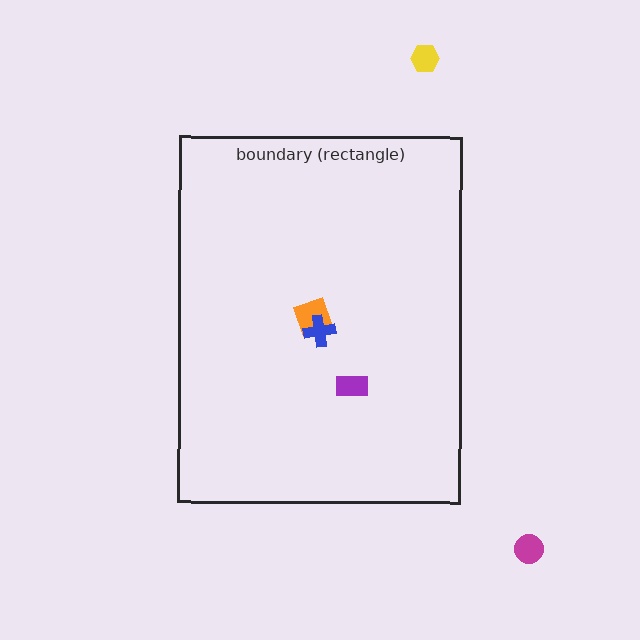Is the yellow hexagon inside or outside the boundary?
Outside.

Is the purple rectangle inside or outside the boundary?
Inside.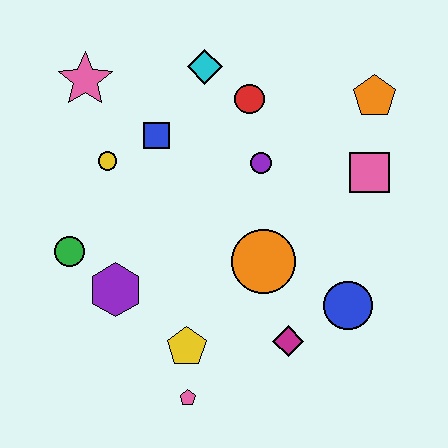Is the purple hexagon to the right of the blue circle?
No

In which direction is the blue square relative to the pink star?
The blue square is to the right of the pink star.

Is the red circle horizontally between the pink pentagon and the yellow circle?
No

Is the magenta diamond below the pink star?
Yes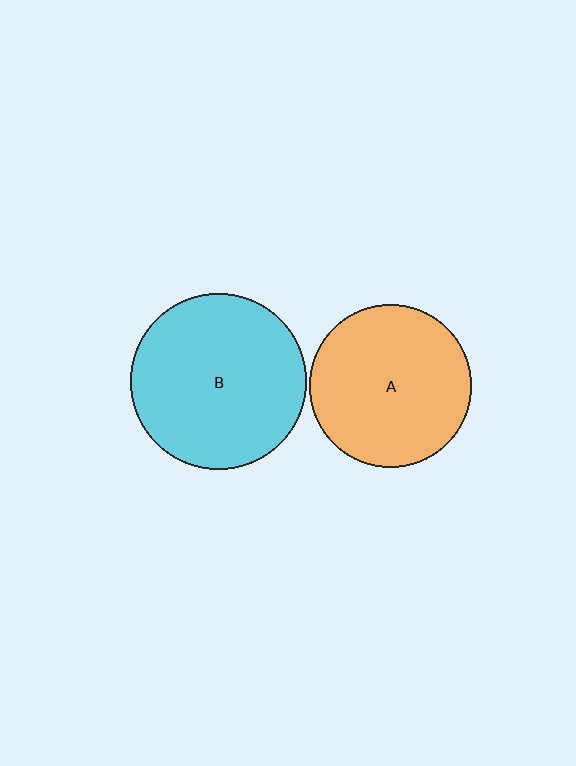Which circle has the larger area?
Circle B (cyan).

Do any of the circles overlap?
No, none of the circles overlap.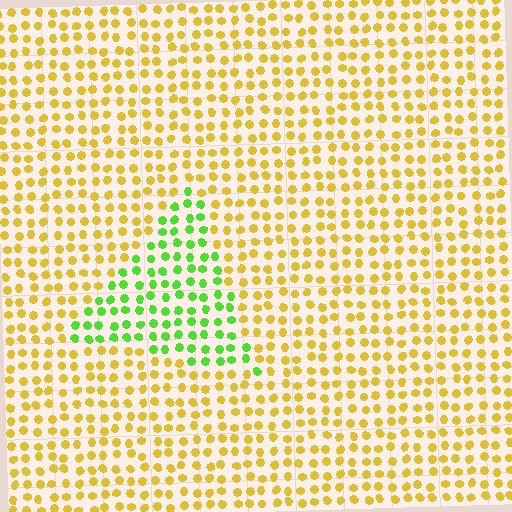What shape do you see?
I see a triangle.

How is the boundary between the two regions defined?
The boundary is defined purely by a slight shift in hue (about 62 degrees). Spacing, size, and orientation are identical on both sides.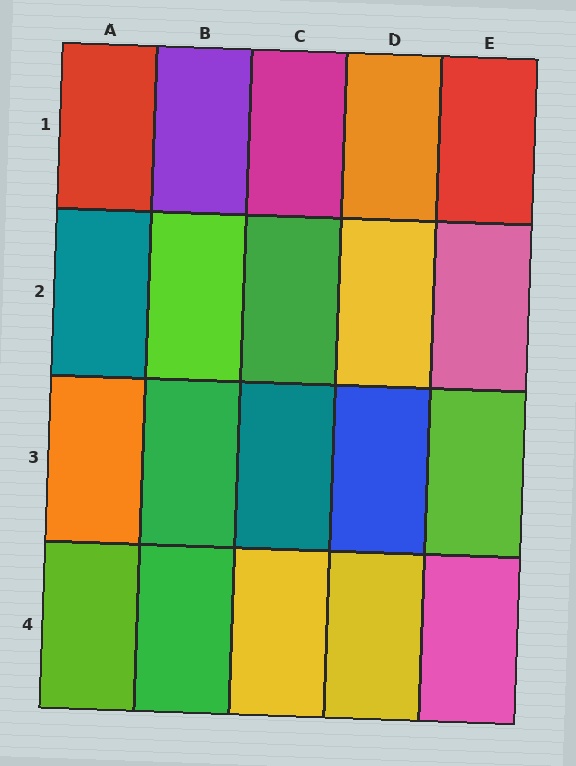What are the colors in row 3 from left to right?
Orange, green, teal, blue, lime.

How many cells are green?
3 cells are green.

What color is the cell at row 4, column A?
Lime.